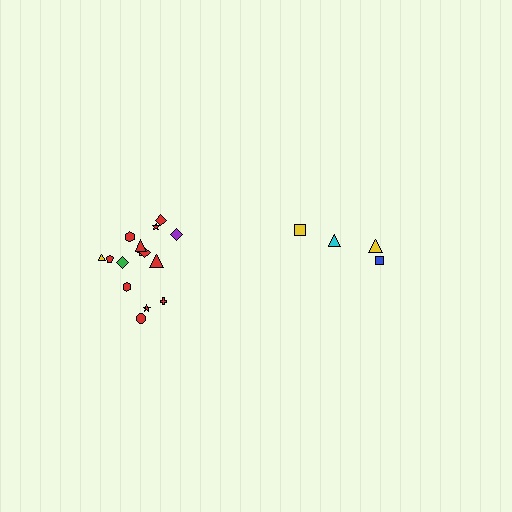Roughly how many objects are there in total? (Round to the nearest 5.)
Roughly 20 objects in total.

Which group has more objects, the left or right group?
The left group.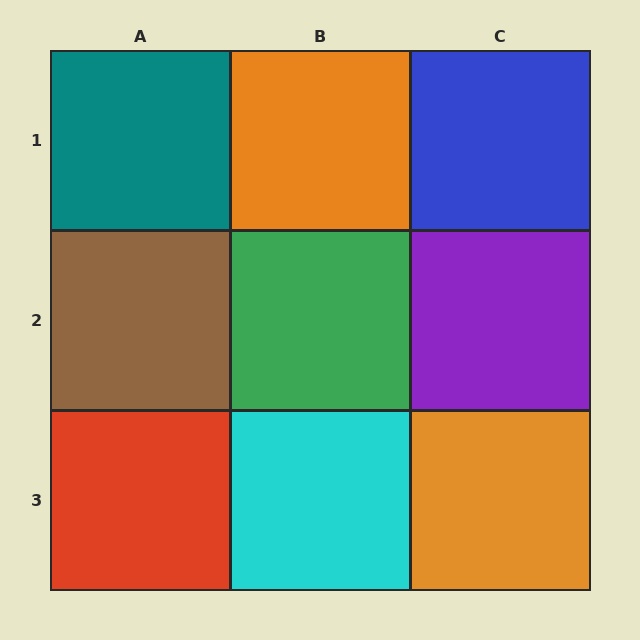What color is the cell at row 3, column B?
Cyan.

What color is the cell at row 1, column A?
Teal.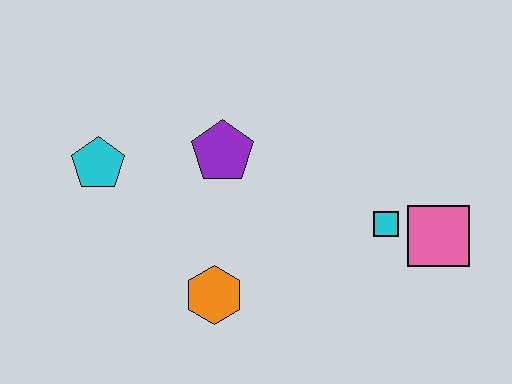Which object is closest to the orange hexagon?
The purple pentagon is closest to the orange hexagon.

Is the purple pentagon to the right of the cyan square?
No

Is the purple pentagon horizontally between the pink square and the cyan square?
No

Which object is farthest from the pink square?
The cyan pentagon is farthest from the pink square.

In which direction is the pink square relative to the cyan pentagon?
The pink square is to the right of the cyan pentagon.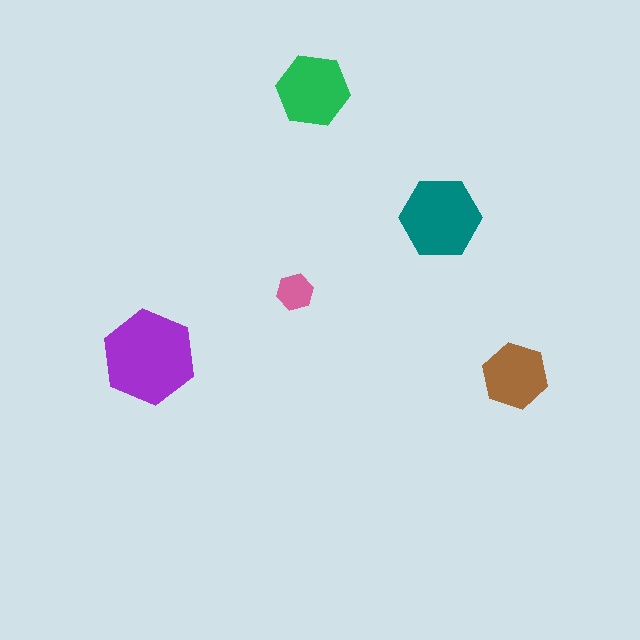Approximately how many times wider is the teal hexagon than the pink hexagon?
About 2 times wider.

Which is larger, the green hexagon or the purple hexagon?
The purple one.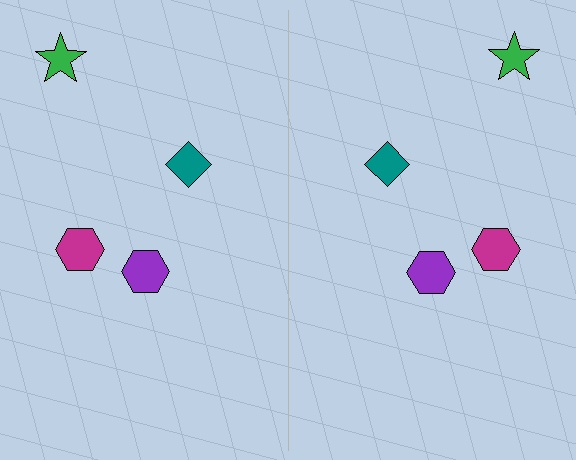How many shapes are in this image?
There are 8 shapes in this image.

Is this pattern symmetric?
Yes, this pattern has bilateral (reflection) symmetry.